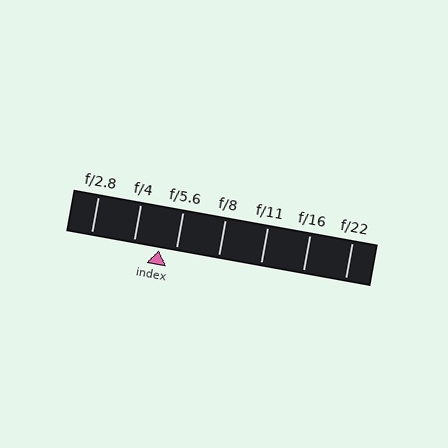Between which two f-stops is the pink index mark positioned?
The index mark is between f/4 and f/5.6.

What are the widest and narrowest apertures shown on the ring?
The widest aperture shown is f/2.8 and the narrowest is f/22.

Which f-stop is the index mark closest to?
The index mark is closest to f/5.6.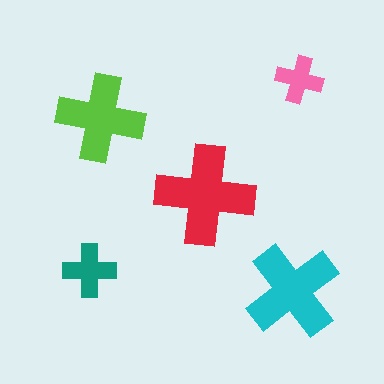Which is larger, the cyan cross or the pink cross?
The cyan one.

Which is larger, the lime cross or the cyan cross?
The cyan one.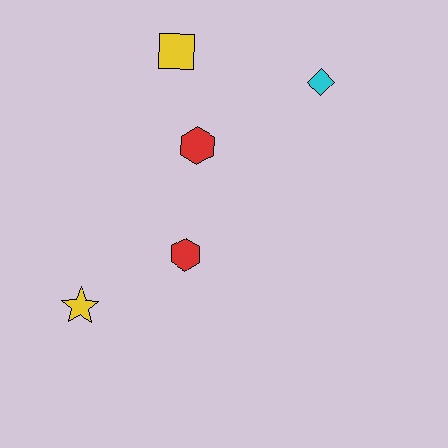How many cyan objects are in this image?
There is 1 cyan object.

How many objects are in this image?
There are 5 objects.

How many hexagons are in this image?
There are 2 hexagons.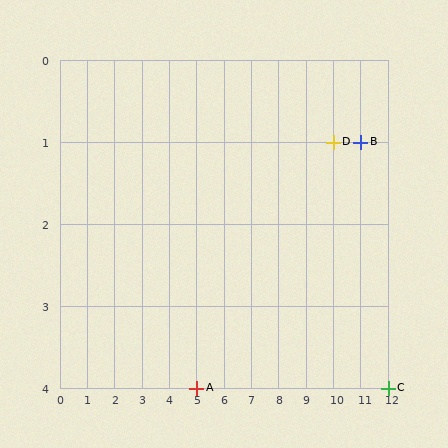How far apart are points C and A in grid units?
Points C and A are 7 columns apart.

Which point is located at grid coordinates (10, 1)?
Point D is at (10, 1).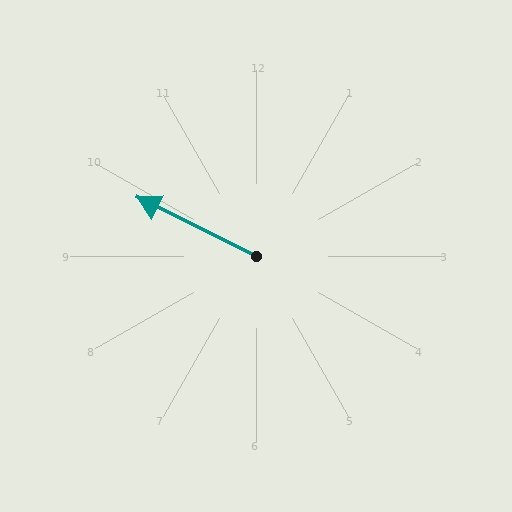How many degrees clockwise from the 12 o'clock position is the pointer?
Approximately 296 degrees.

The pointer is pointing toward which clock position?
Roughly 10 o'clock.